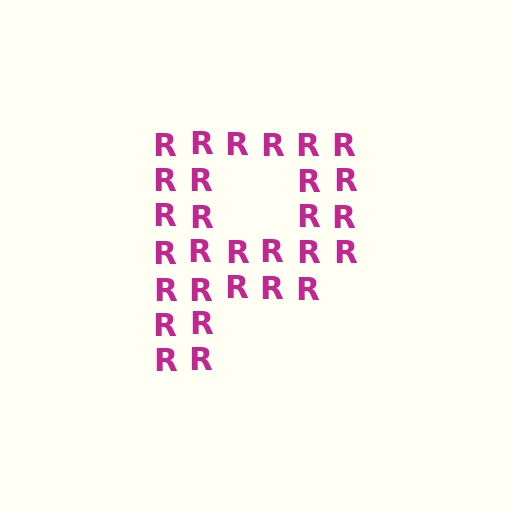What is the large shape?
The large shape is the letter P.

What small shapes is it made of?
It is made of small letter R's.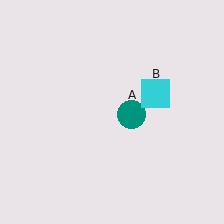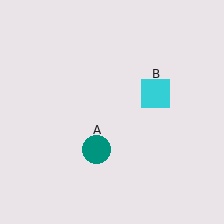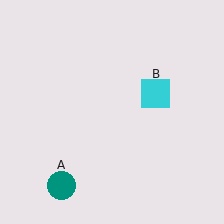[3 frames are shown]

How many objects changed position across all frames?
1 object changed position: teal circle (object A).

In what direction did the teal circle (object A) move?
The teal circle (object A) moved down and to the left.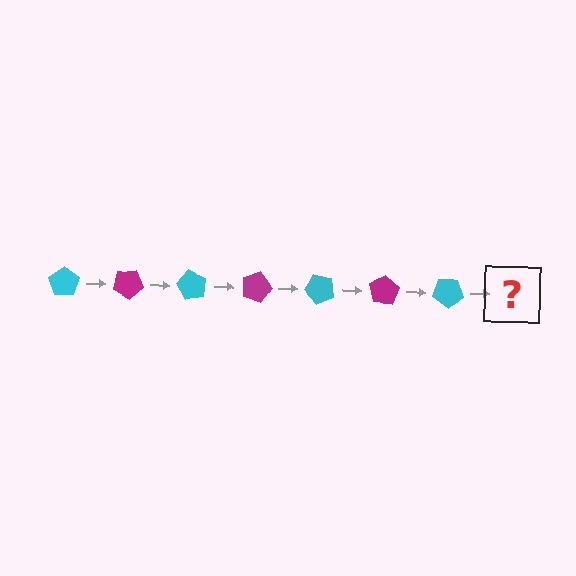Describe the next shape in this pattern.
It should be a magenta pentagon, rotated 210 degrees from the start.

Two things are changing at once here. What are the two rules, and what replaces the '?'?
The two rules are that it rotates 30 degrees each step and the color cycles through cyan and magenta. The '?' should be a magenta pentagon, rotated 210 degrees from the start.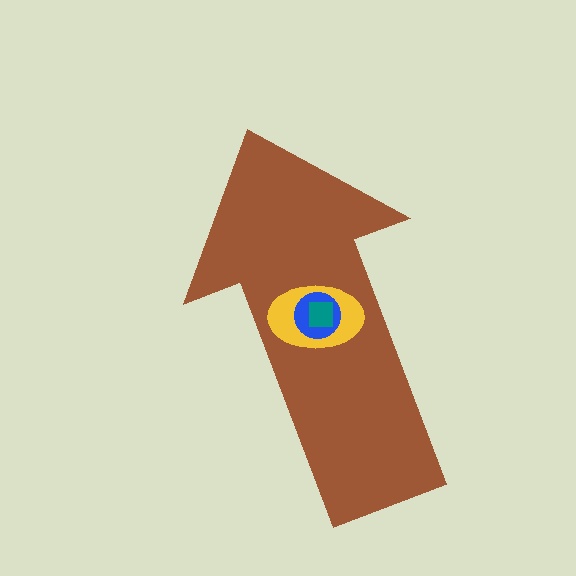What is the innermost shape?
The teal square.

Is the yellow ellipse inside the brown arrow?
Yes.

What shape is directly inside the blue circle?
The teal square.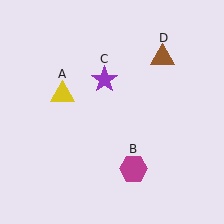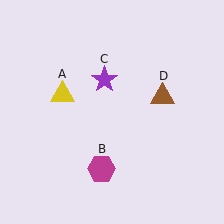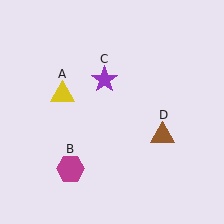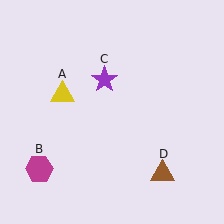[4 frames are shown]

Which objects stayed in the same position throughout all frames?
Yellow triangle (object A) and purple star (object C) remained stationary.